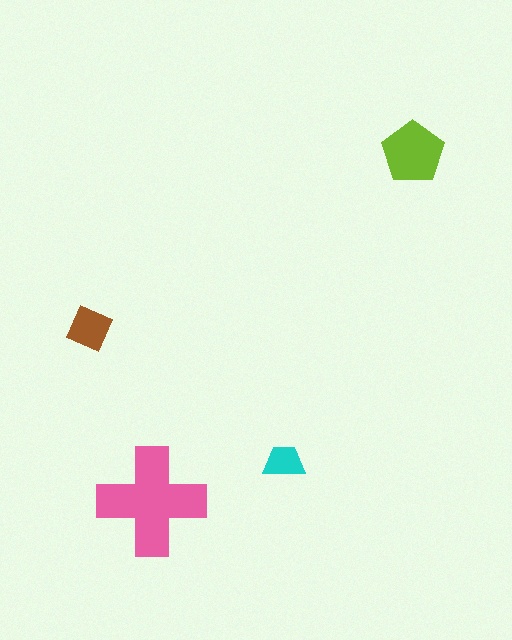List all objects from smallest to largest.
The cyan trapezoid, the brown diamond, the lime pentagon, the pink cross.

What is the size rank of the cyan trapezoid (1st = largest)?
4th.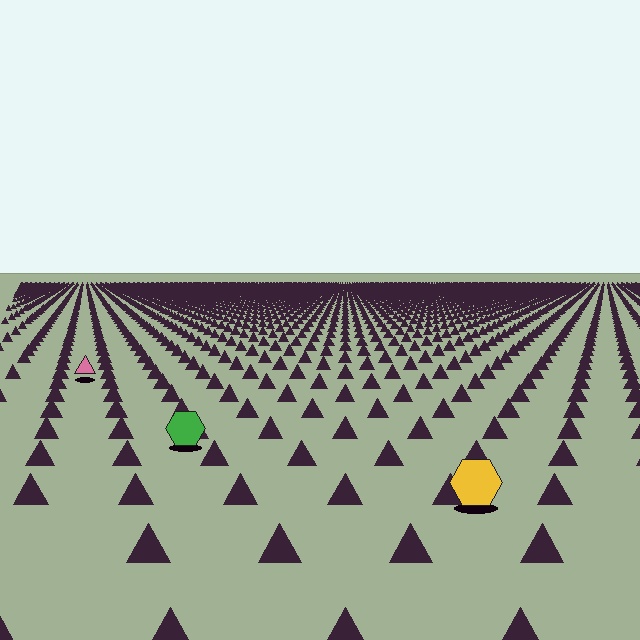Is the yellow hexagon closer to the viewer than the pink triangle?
Yes. The yellow hexagon is closer — you can tell from the texture gradient: the ground texture is coarser near it.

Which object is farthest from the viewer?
The pink triangle is farthest from the viewer. It appears smaller and the ground texture around it is denser.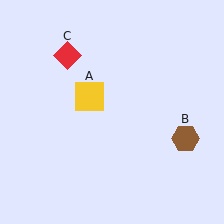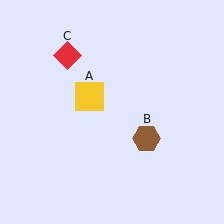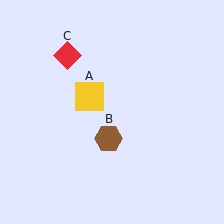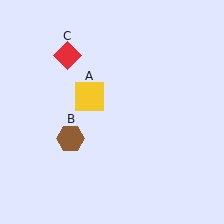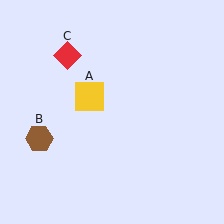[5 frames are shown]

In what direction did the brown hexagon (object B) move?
The brown hexagon (object B) moved left.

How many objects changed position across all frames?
1 object changed position: brown hexagon (object B).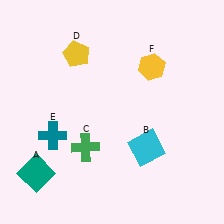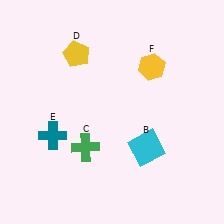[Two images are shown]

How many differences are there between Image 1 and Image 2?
There is 1 difference between the two images.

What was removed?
The teal square (A) was removed in Image 2.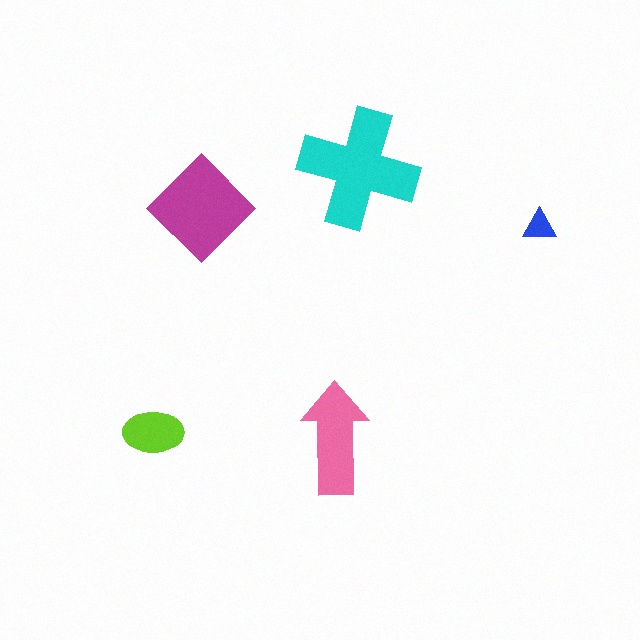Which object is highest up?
The cyan cross is topmost.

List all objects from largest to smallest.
The cyan cross, the magenta diamond, the pink arrow, the lime ellipse, the blue triangle.